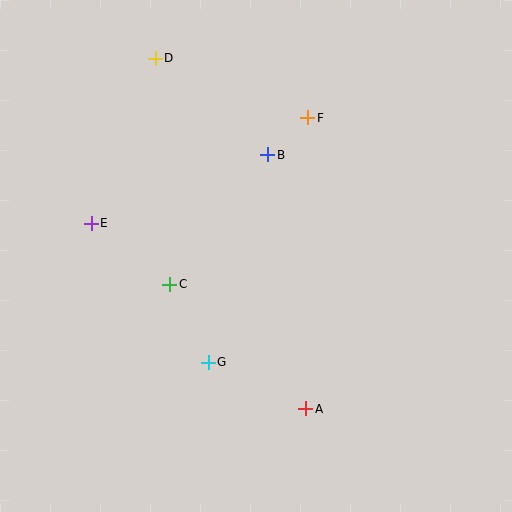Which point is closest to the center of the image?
Point C at (170, 284) is closest to the center.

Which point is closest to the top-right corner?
Point F is closest to the top-right corner.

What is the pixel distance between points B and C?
The distance between B and C is 162 pixels.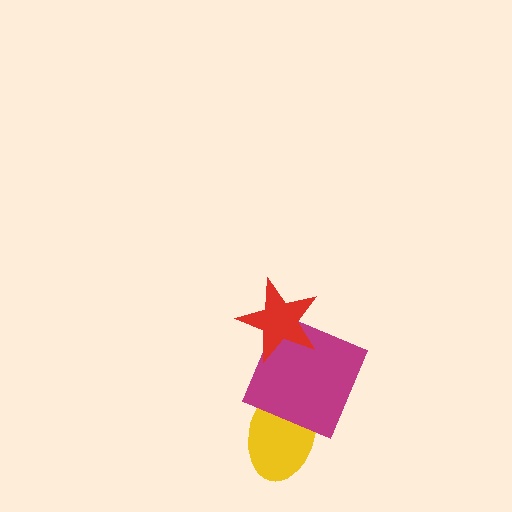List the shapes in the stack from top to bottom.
From top to bottom: the red star, the magenta square, the yellow ellipse.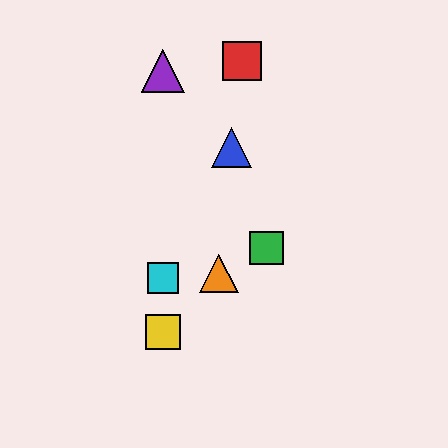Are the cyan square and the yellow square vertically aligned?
Yes, both are at x≈163.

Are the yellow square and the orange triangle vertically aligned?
No, the yellow square is at x≈163 and the orange triangle is at x≈219.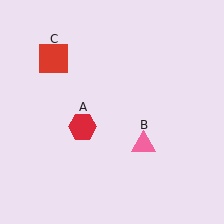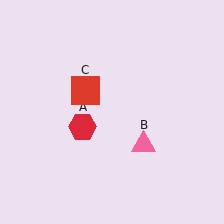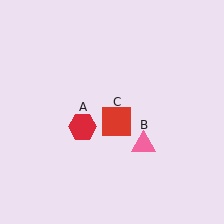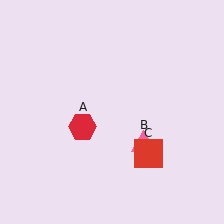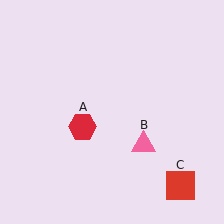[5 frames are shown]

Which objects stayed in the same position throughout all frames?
Red hexagon (object A) and pink triangle (object B) remained stationary.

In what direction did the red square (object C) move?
The red square (object C) moved down and to the right.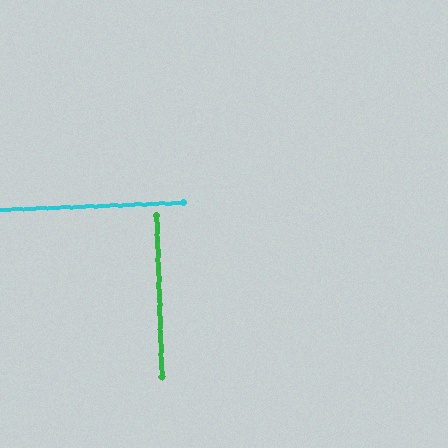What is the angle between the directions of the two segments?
Approximately 90 degrees.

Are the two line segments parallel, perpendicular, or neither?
Perpendicular — they meet at approximately 90°.